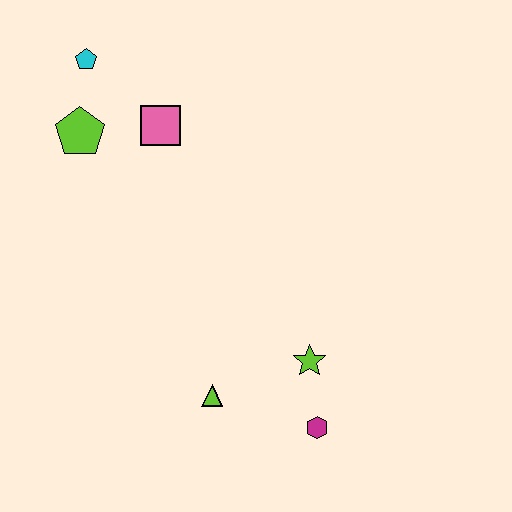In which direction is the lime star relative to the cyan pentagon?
The lime star is below the cyan pentagon.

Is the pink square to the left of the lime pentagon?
No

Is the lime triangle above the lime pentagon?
No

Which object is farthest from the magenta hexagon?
The cyan pentagon is farthest from the magenta hexagon.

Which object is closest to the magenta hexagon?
The lime star is closest to the magenta hexagon.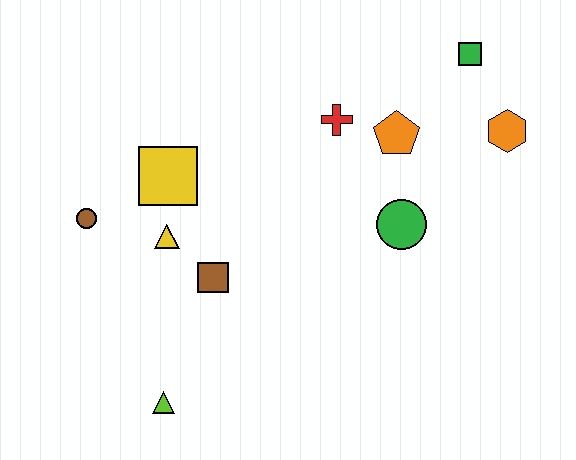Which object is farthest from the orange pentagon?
The lime triangle is farthest from the orange pentagon.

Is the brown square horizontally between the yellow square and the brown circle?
No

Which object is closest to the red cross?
The orange pentagon is closest to the red cross.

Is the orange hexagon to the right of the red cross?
Yes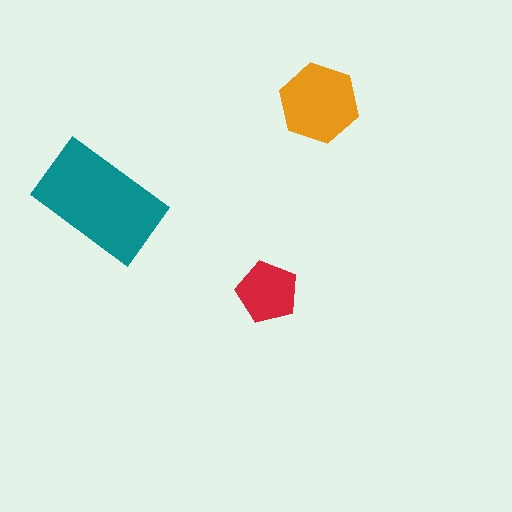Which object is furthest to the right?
The orange hexagon is rightmost.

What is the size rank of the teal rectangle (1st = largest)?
1st.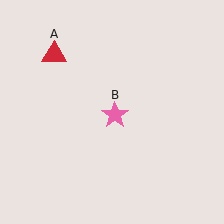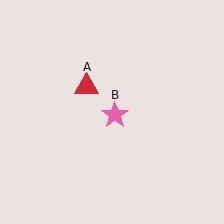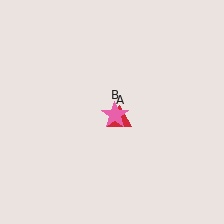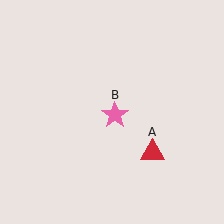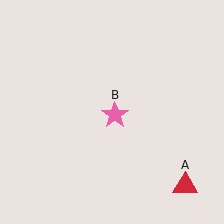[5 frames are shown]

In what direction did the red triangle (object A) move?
The red triangle (object A) moved down and to the right.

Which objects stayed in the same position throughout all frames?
Pink star (object B) remained stationary.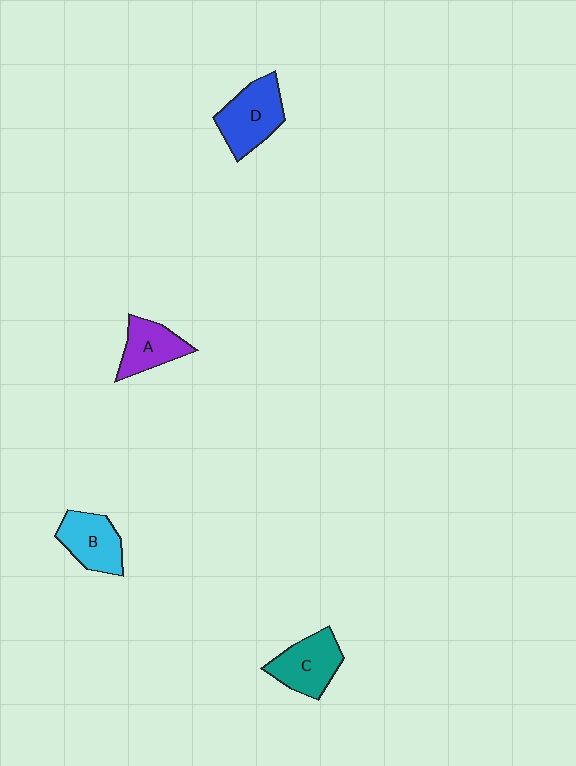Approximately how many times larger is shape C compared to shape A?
Approximately 1.2 times.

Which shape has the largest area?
Shape D (blue).